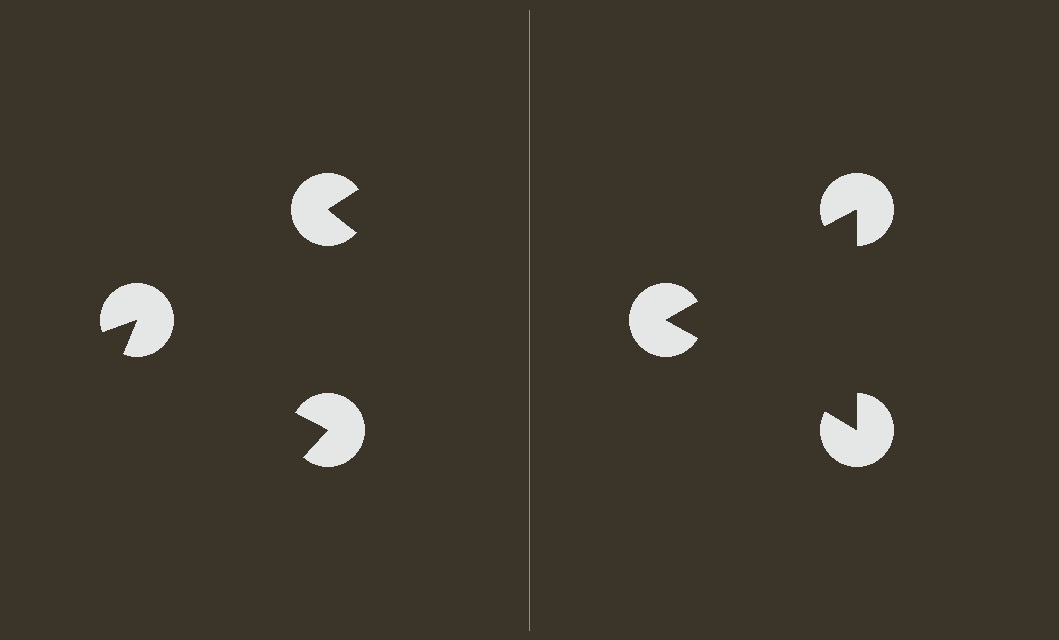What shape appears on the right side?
An illusory triangle.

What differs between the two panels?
The pac-man discs are positioned identically on both sides; only the wedge orientations differ. On the right they align to a triangle; on the left they are misaligned.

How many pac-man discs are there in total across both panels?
6 — 3 on each side.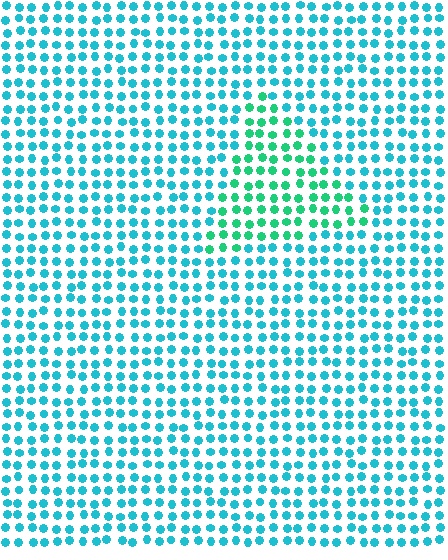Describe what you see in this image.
The image is filled with small cyan elements in a uniform arrangement. A triangle-shaped region is visible where the elements are tinted to a slightly different hue, forming a subtle color boundary.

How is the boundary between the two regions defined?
The boundary is defined purely by a slight shift in hue (about 34 degrees). Spacing, size, and orientation are identical on both sides.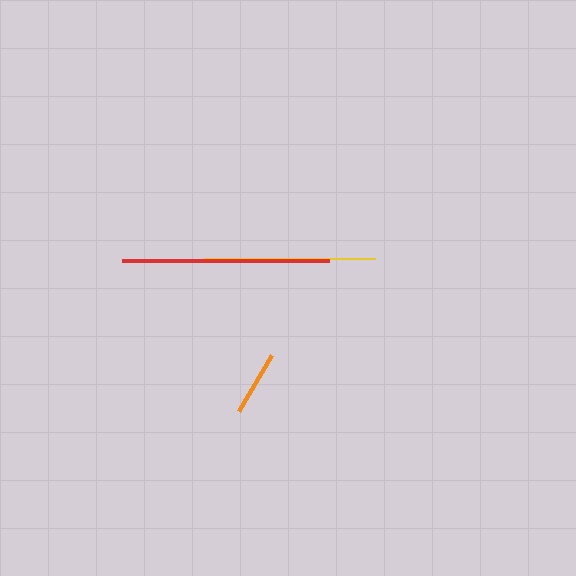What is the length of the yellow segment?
The yellow segment is approximately 170 pixels long.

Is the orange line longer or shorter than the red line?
The red line is longer than the orange line.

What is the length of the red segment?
The red segment is approximately 207 pixels long.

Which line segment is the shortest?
The orange line is the shortest at approximately 66 pixels.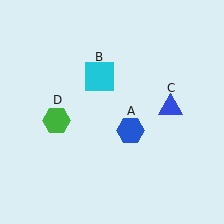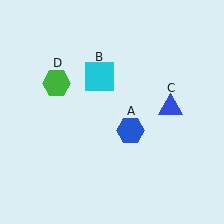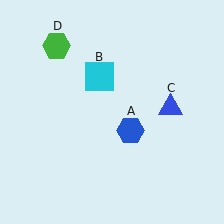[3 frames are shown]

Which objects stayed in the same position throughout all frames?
Blue hexagon (object A) and cyan square (object B) and blue triangle (object C) remained stationary.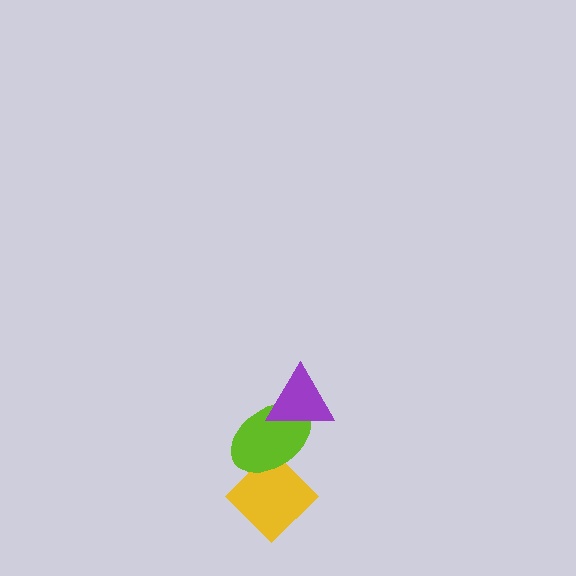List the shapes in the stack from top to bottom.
From top to bottom: the purple triangle, the lime ellipse, the yellow diamond.